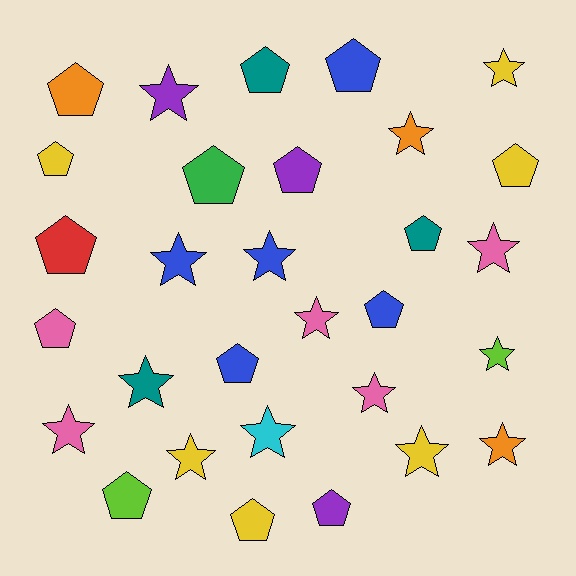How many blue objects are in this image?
There are 5 blue objects.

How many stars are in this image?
There are 15 stars.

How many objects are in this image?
There are 30 objects.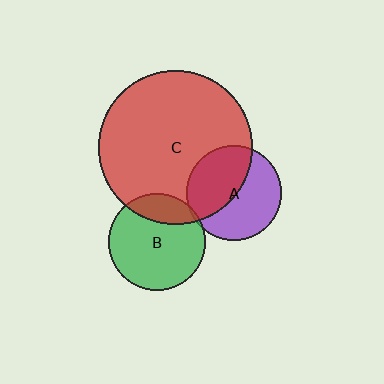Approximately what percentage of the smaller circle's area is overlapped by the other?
Approximately 45%.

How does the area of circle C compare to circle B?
Approximately 2.5 times.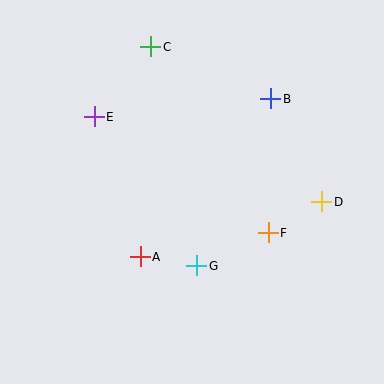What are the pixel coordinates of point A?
Point A is at (140, 257).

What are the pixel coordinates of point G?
Point G is at (197, 266).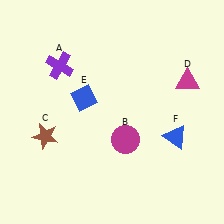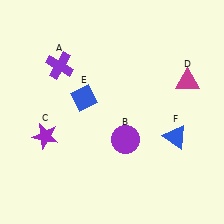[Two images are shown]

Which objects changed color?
B changed from magenta to purple. C changed from brown to purple.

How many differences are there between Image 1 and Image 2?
There are 2 differences between the two images.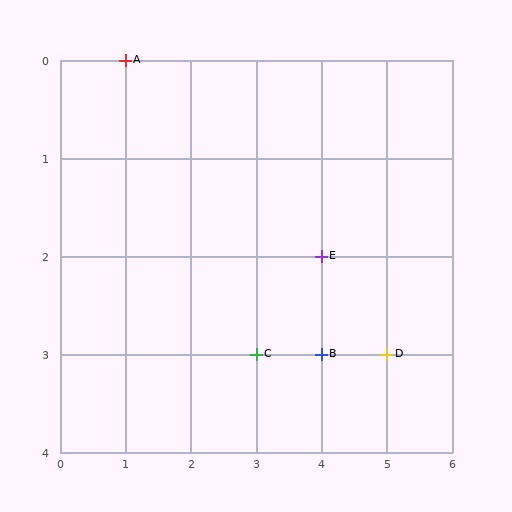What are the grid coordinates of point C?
Point C is at grid coordinates (3, 3).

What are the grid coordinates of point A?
Point A is at grid coordinates (1, 0).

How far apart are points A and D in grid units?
Points A and D are 4 columns and 3 rows apart (about 5.0 grid units diagonally).